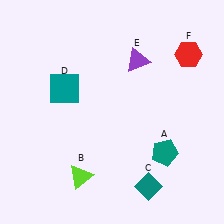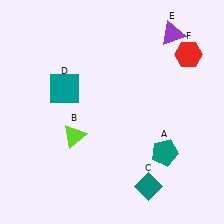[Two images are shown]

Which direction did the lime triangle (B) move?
The lime triangle (B) moved up.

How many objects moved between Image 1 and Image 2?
2 objects moved between the two images.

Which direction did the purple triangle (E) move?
The purple triangle (E) moved right.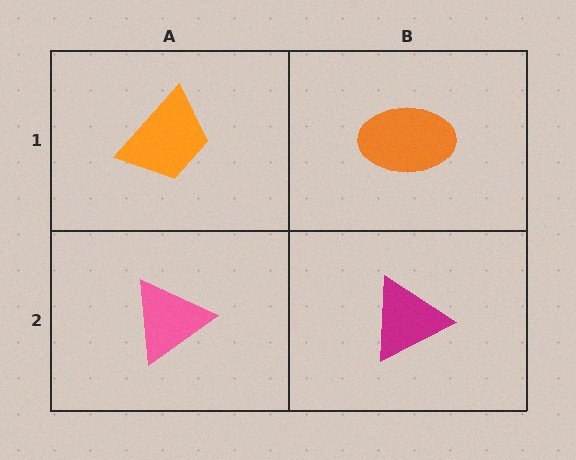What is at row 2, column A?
A pink triangle.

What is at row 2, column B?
A magenta triangle.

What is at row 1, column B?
An orange ellipse.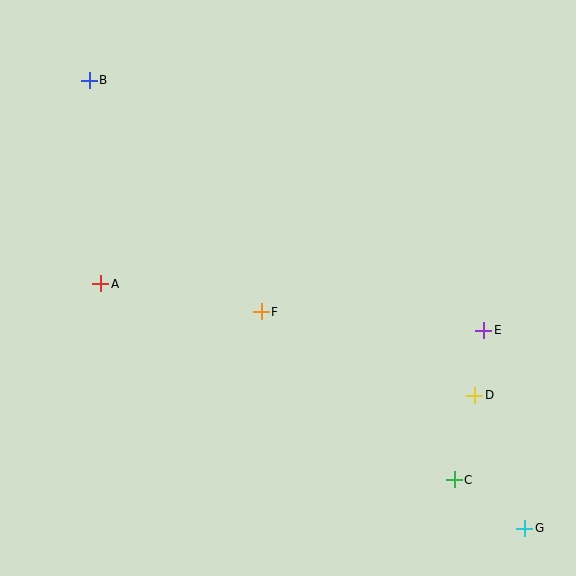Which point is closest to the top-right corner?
Point E is closest to the top-right corner.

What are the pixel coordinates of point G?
Point G is at (525, 528).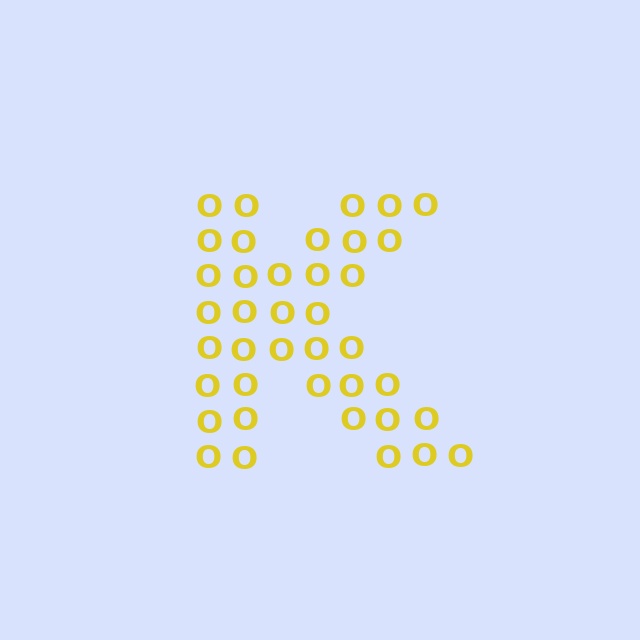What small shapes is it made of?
It is made of small letter O's.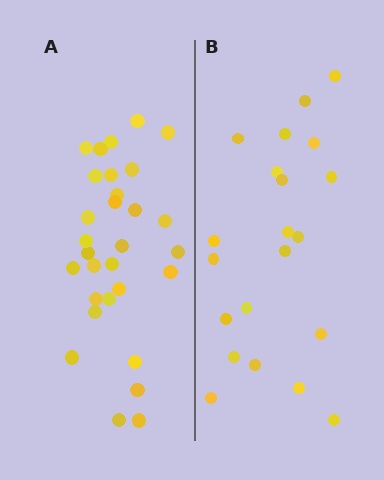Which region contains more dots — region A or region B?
Region A (the left region) has more dots.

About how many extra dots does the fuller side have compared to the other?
Region A has roughly 8 or so more dots than region B.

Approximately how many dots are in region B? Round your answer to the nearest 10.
About 20 dots. (The exact count is 21, which rounds to 20.)